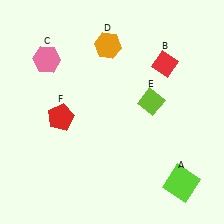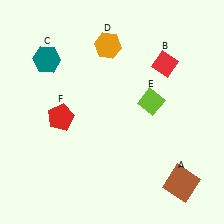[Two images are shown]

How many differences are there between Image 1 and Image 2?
There are 2 differences between the two images.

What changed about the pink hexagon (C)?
In Image 1, C is pink. In Image 2, it changed to teal.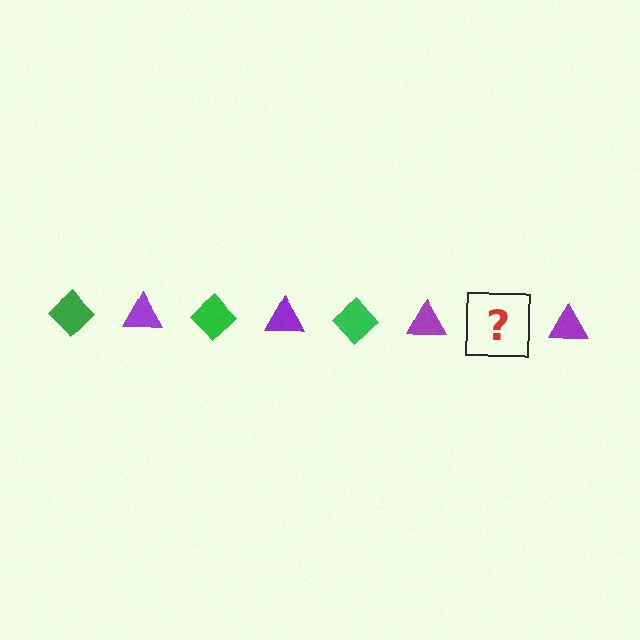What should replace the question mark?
The question mark should be replaced with a green diamond.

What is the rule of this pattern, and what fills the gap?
The rule is that the pattern alternates between green diamond and purple triangle. The gap should be filled with a green diamond.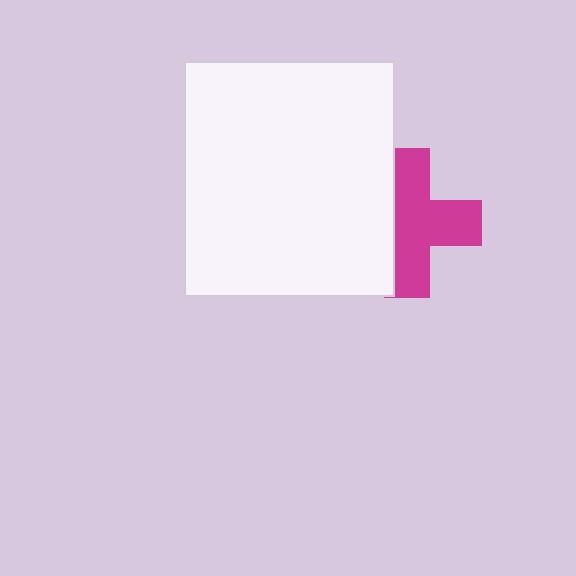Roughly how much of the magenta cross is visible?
About half of it is visible (roughly 64%).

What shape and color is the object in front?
The object in front is a white rectangle.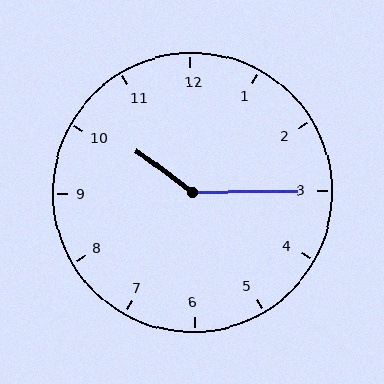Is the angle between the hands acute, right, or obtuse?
It is obtuse.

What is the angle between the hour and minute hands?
Approximately 142 degrees.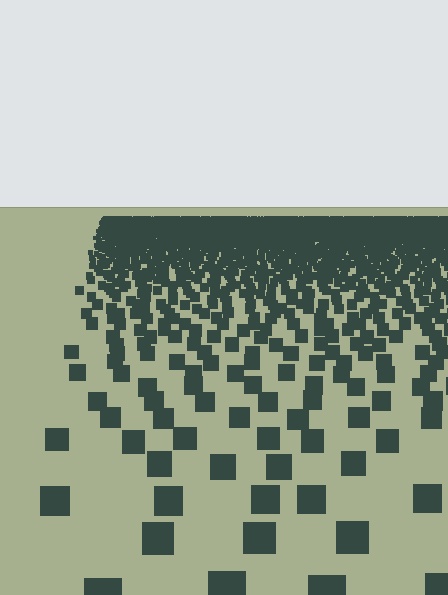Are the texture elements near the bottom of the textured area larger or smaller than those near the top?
Larger. Near the bottom, elements are closer to the viewer and appear at a bigger on-screen size.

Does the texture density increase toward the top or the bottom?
Density increases toward the top.